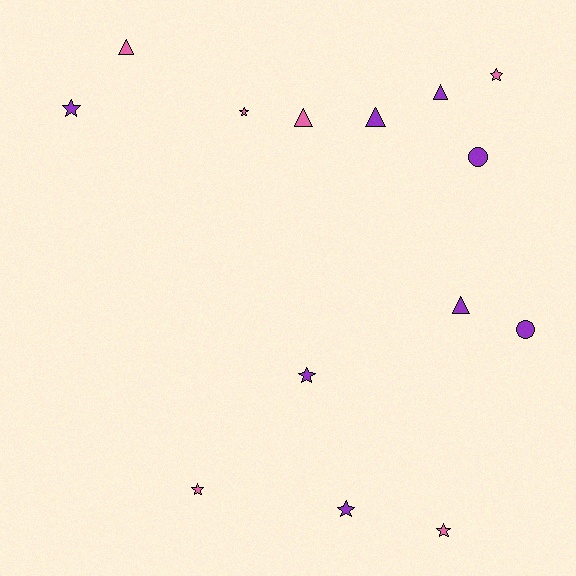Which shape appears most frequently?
Star, with 7 objects.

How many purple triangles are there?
There are 3 purple triangles.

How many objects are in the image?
There are 14 objects.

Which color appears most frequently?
Purple, with 8 objects.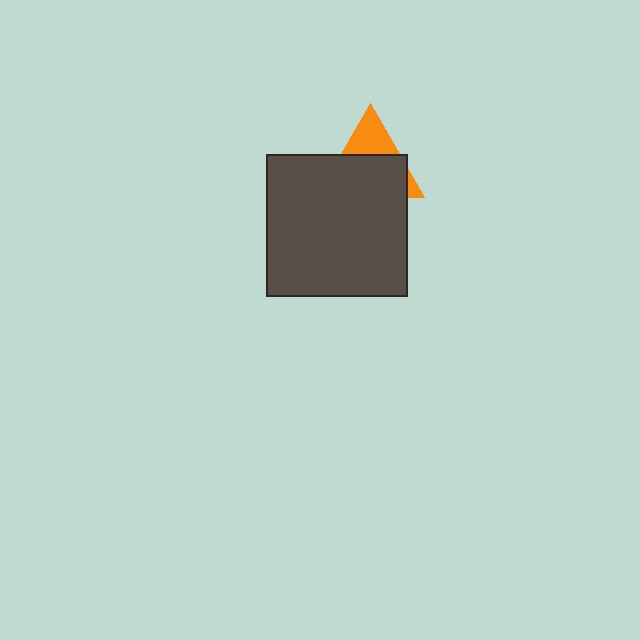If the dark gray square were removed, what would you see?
You would see the complete orange triangle.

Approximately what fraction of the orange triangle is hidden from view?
Roughly 66% of the orange triangle is hidden behind the dark gray square.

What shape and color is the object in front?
The object in front is a dark gray square.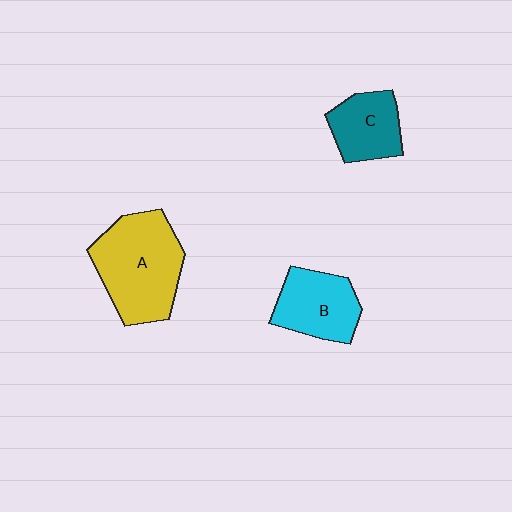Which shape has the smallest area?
Shape C (teal).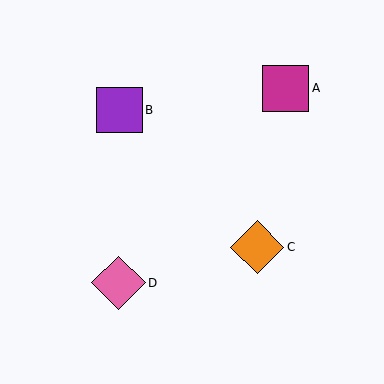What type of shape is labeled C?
Shape C is an orange diamond.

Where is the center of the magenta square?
The center of the magenta square is at (286, 88).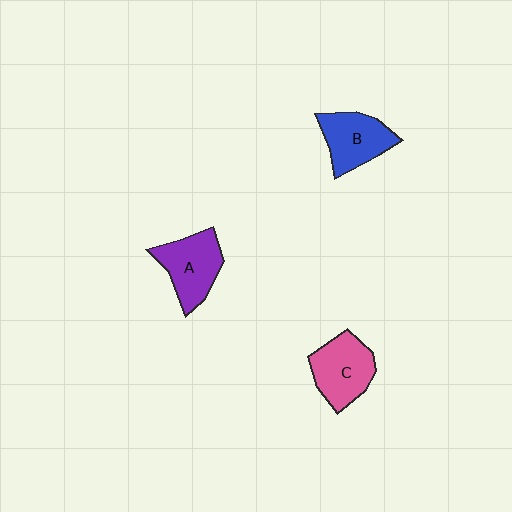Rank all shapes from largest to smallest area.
From largest to smallest: C (pink), A (purple), B (blue).